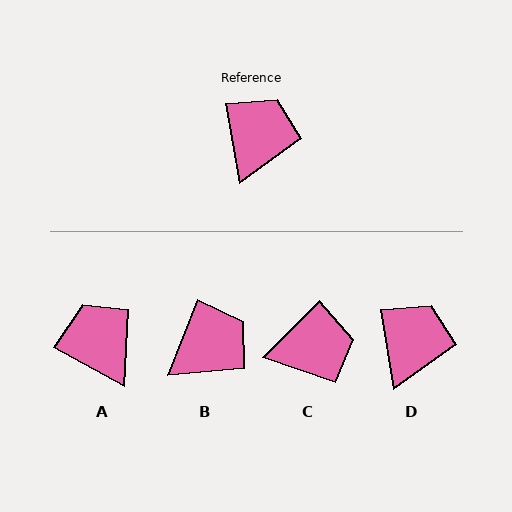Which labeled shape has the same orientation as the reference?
D.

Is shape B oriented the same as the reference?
No, it is off by about 31 degrees.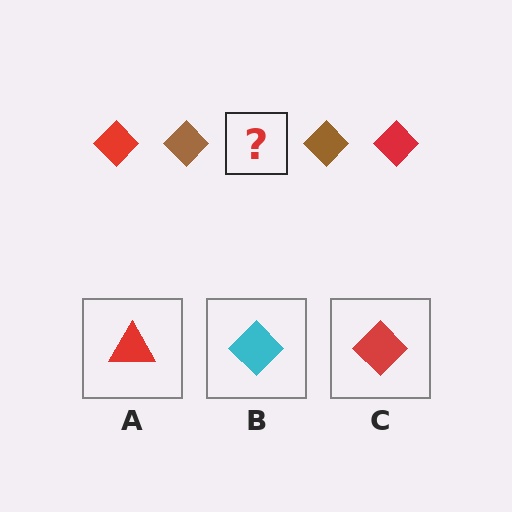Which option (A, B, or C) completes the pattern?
C.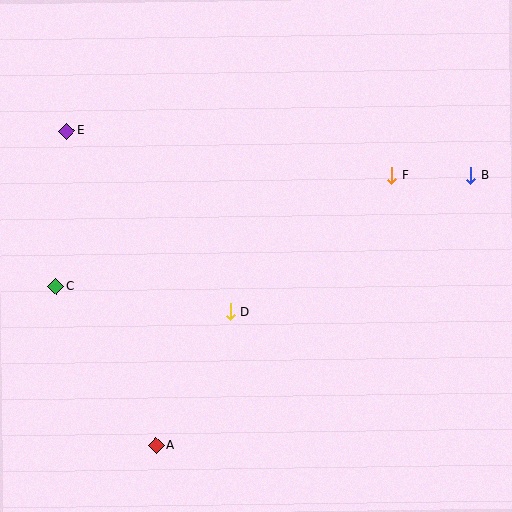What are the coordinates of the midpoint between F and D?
The midpoint between F and D is at (311, 244).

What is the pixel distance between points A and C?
The distance between A and C is 188 pixels.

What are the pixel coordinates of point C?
Point C is at (56, 286).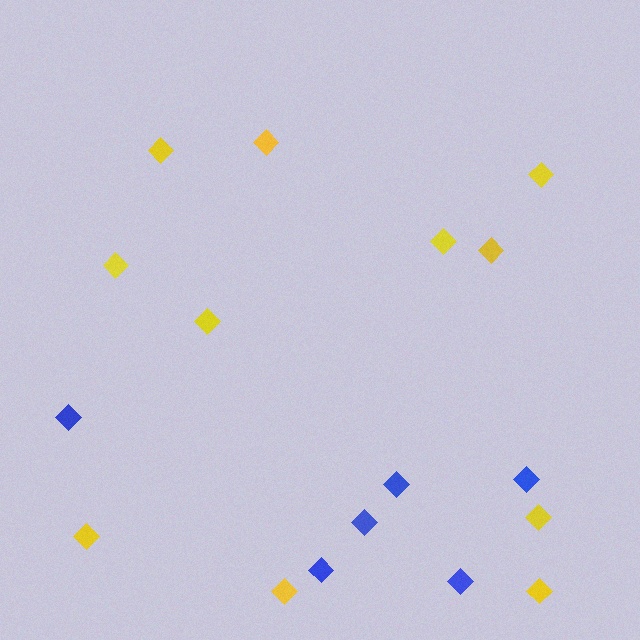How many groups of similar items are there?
There are 2 groups: one group of blue diamonds (6) and one group of yellow diamonds (11).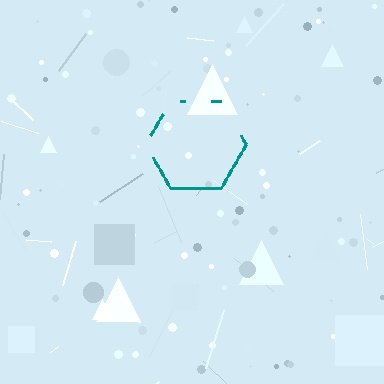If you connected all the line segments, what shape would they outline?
They would outline a hexagon.